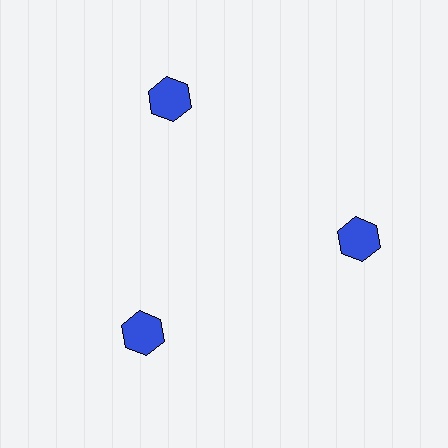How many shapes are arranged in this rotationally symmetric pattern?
There are 3 shapes, arranged in 3 groups of 1.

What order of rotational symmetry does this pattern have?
This pattern has 3-fold rotational symmetry.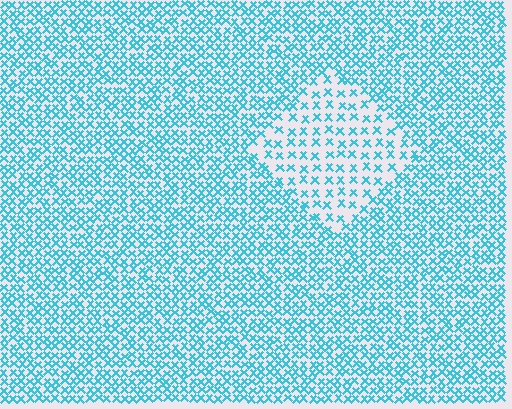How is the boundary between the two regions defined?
The boundary is defined by a change in element density (approximately 2.1x ratio). All elements are the same color, size, and shape.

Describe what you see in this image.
The image contains small cyan elements arranged at two different densities. A diamond-shaped region is visible where the elements are less densely packed than the surrounding area.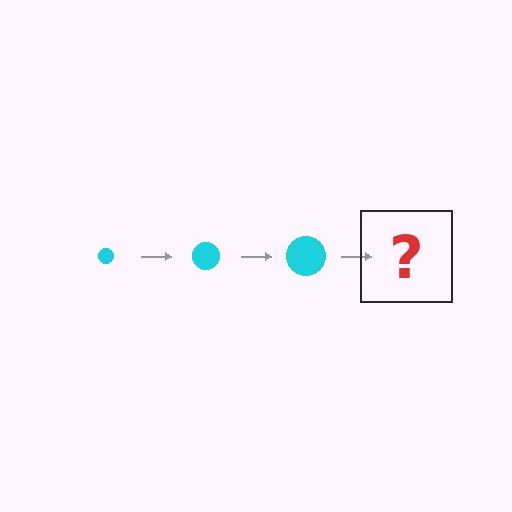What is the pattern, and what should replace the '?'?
The pattern is that the circle gets progressively larger each step. The '?' should be a cyan circle, larger than the previous one.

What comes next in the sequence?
The next element should be a cyan circle, larger than the previous one.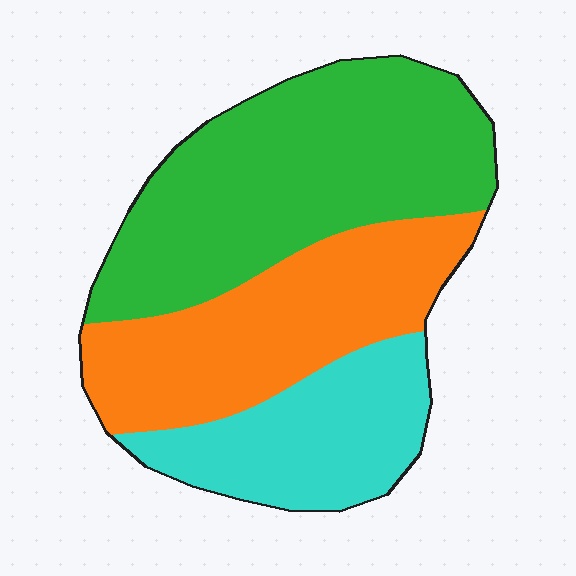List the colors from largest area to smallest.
From largest to smallest: green, orange, cyan.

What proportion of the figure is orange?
Orange covers around 30% of the figure.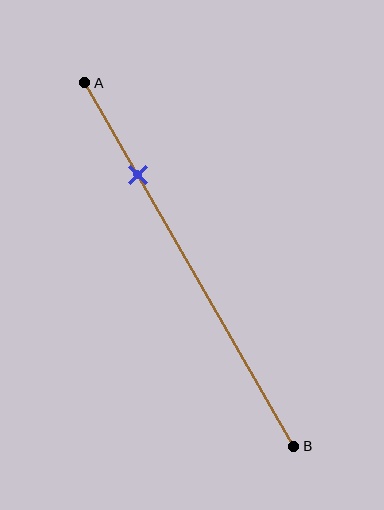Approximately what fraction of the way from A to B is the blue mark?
The blue mark is approximately 25% of the way from A to B.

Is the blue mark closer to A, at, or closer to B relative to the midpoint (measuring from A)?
The blue mark is closer to point A than the midpoint of segment AB.